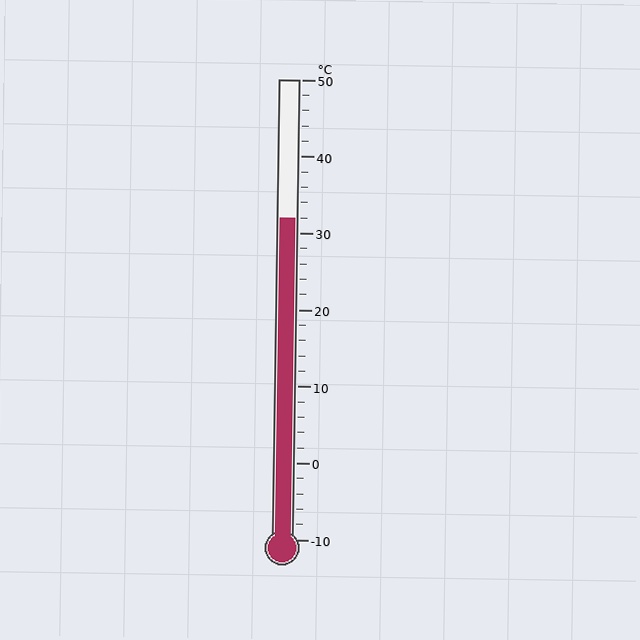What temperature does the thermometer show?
The thermometer shows approximately 32°C.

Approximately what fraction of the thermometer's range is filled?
The thermometer is filled to approximately 70% of its range.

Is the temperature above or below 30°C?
The temperature is above 30°C.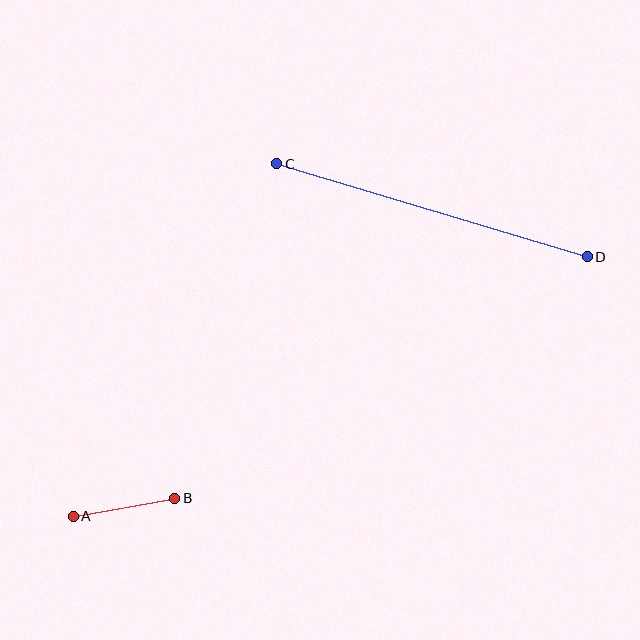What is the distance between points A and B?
The distance is approximately 103 pixels.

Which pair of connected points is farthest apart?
Points C and D are farthest apart.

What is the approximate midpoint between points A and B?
The midpoint is at approximately (124, 507) pixels.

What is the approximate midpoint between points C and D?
The midpoint is at approximately (432, 210) pixels.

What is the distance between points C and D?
The distance is approximately 324 pixels.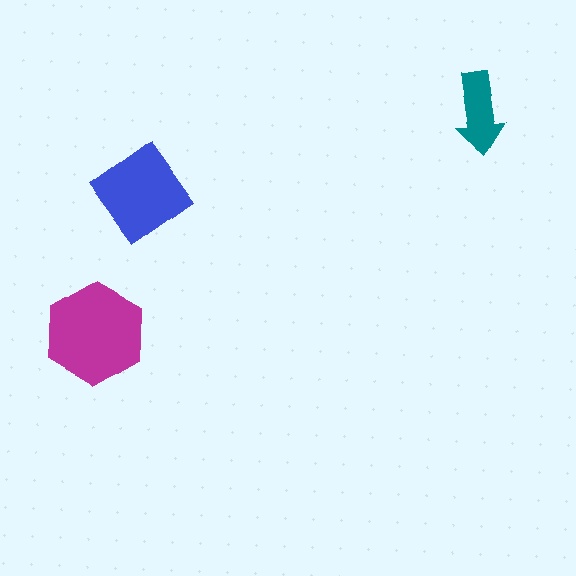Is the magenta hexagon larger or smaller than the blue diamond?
Larger.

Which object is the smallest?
The teal arrow.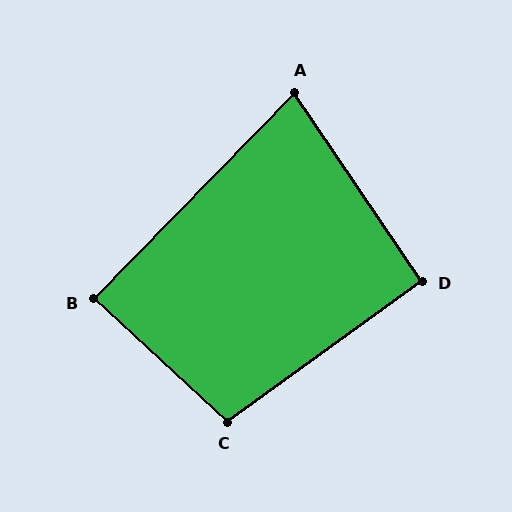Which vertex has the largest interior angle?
C, at approximately 102 degrees.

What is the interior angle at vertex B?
Approximately 88 degrees (approximately right).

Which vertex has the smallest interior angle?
A, at approximately 78 degrees.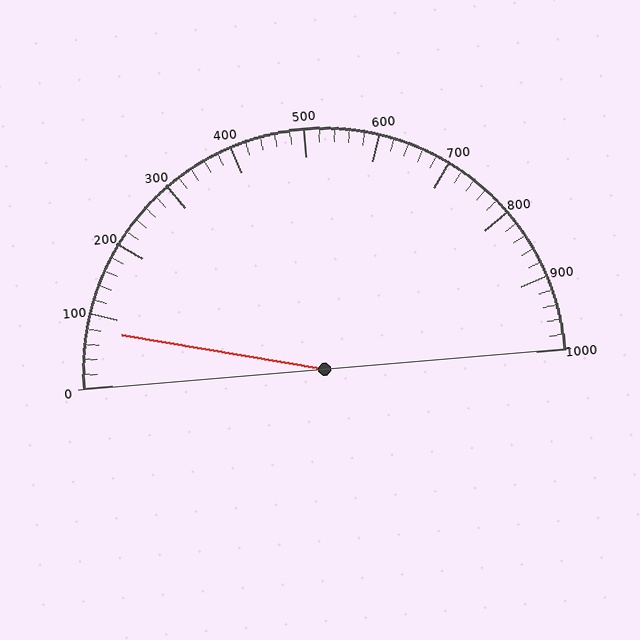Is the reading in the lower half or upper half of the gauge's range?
The reading is in the lower half of the range (0 to 1000).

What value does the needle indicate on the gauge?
The needle indicates approximately 80.